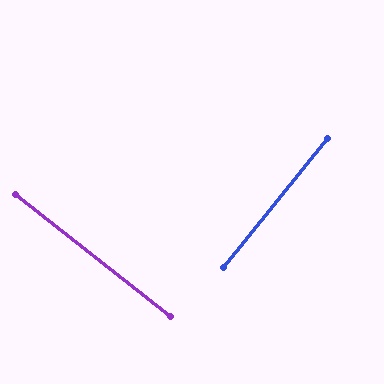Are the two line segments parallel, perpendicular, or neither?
Perpendicular — they meet at approximately 89°.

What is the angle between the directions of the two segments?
Approximately 89 degrees.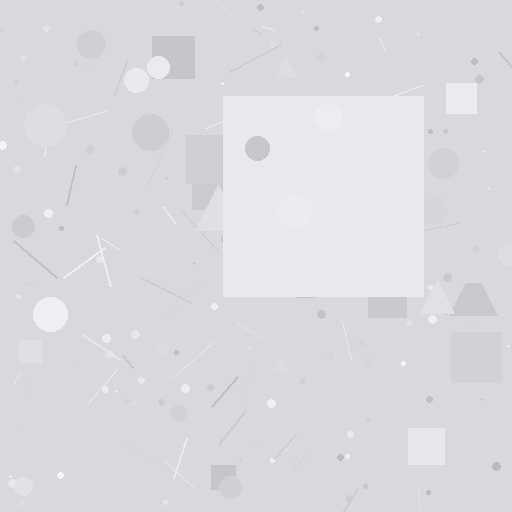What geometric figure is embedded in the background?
A square is embedded in the background.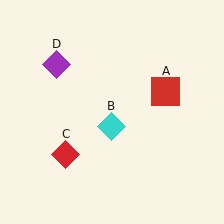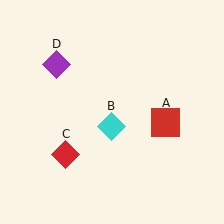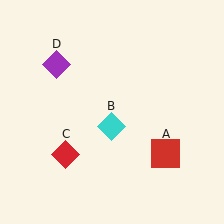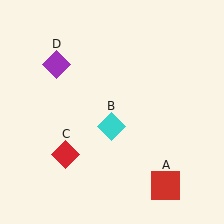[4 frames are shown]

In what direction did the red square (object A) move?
The red square (object A) moved down.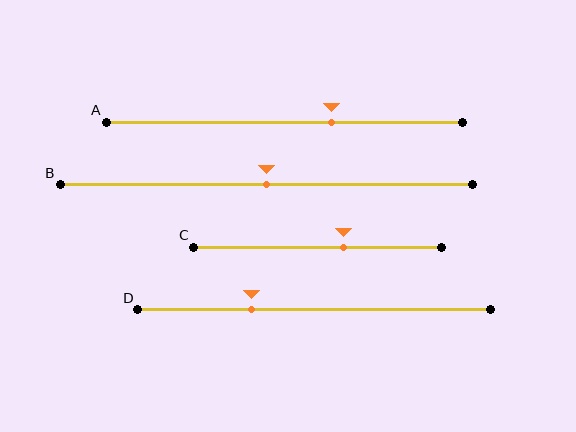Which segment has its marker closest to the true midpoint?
Segment B has its marker closest to the true midpoint.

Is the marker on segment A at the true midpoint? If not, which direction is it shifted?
No, the marker on segment A is shifted to the right by about 13% of the segment length.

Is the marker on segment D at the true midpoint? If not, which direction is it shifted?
No, the marker on segment D is shifted to the left by about 18% of the segment length.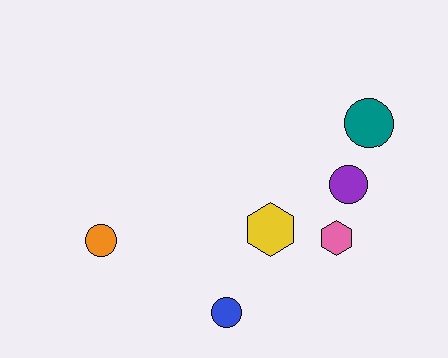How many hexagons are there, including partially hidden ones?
There are 2 hexagons.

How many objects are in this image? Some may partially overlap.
There are 6 objects.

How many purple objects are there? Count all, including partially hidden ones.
There is 1 purple object.